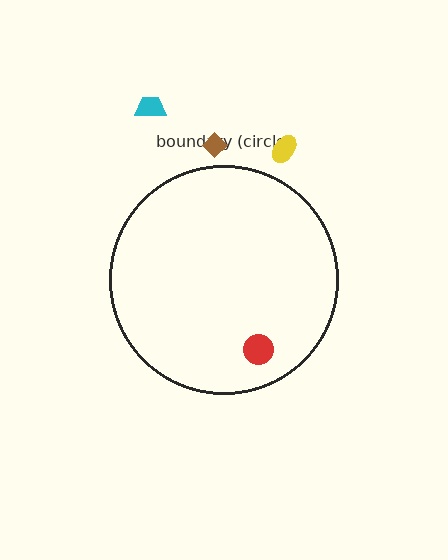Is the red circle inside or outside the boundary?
Inside.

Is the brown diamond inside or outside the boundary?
Outside.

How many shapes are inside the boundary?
1 inside, 3 outside.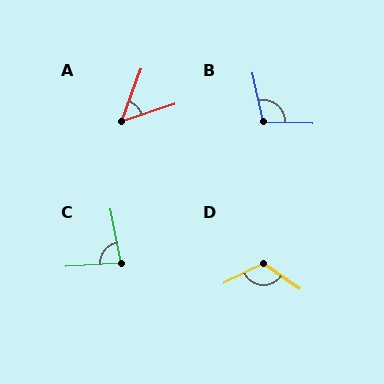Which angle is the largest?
D, at approximately 118 degrees.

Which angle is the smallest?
A, at approximately 51 degrees.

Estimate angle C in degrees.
Approximately 83 degrees.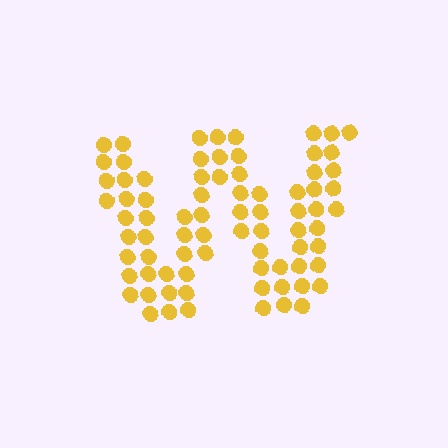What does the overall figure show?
The overall figure shows the letter W.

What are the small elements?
The small elements are circles.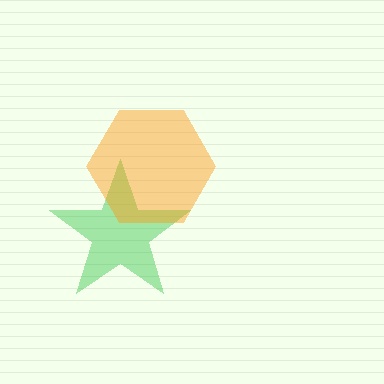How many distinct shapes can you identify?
There are 2 distinct shapes: a green star, an orange hexagon.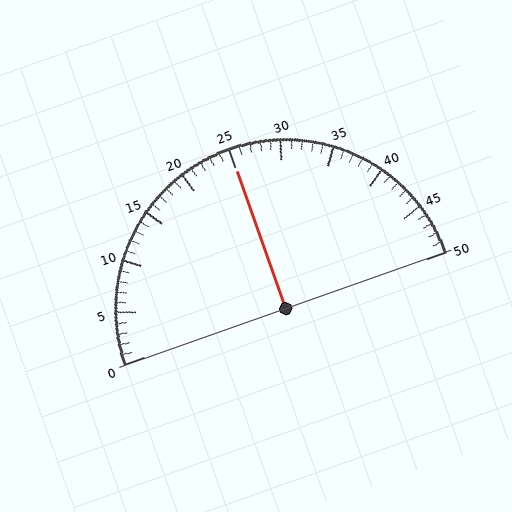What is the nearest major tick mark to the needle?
The nearest major tick mark is 25.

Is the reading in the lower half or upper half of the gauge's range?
The reading is in the upper half of the range (0 to 50).